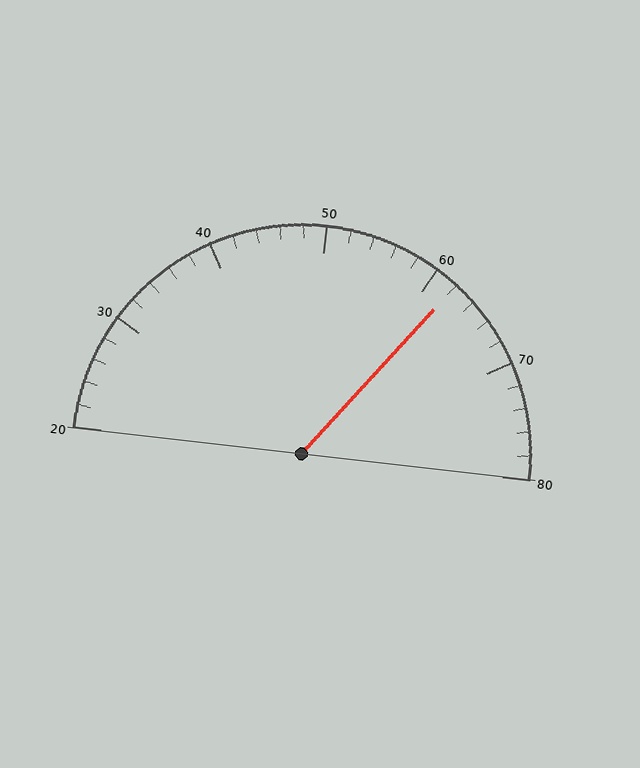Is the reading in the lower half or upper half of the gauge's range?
The reading is in the upper half of the range (20 to 80).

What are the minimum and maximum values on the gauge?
The gauge ranges from 20 to 80.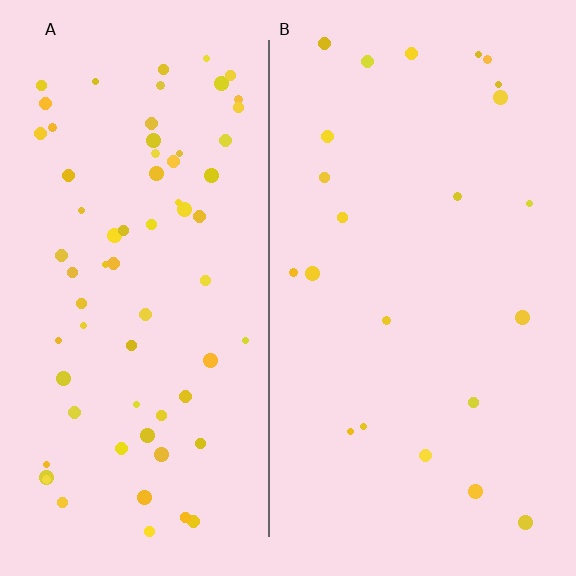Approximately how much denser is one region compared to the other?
Approximately 3.0× — region A over region B.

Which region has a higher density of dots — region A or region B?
A (the left).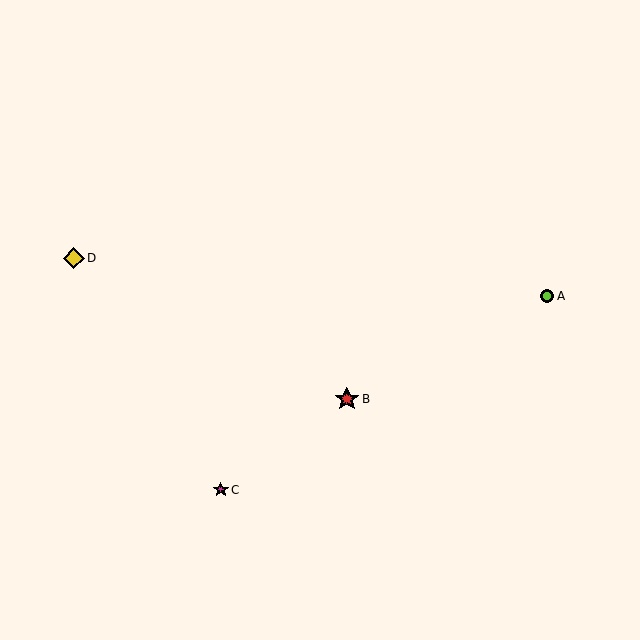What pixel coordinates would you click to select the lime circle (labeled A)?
Click at (547, 296) to select the lime circle A.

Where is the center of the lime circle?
The center of the lime circle is at (547, 296).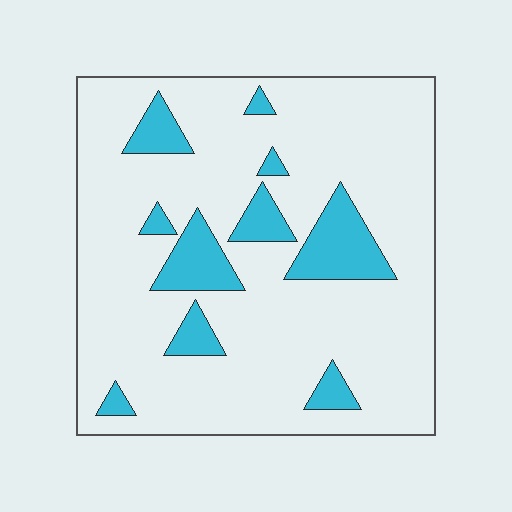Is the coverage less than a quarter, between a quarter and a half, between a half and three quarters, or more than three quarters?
Less than a quarter.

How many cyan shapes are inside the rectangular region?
10.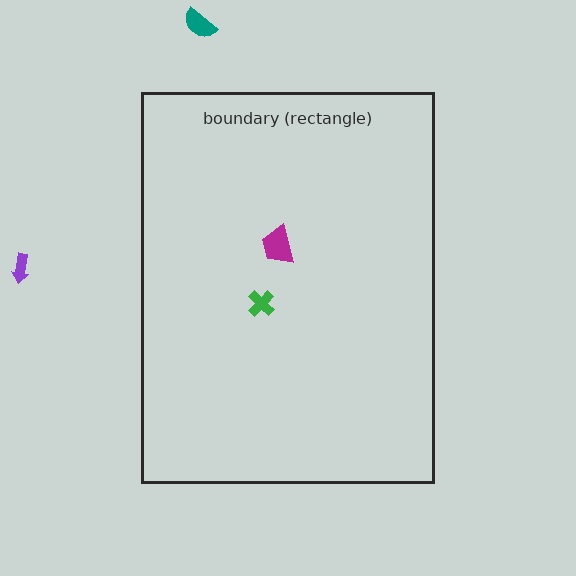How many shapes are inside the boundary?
2 inside, 2 outside.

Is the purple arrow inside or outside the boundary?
Outside.